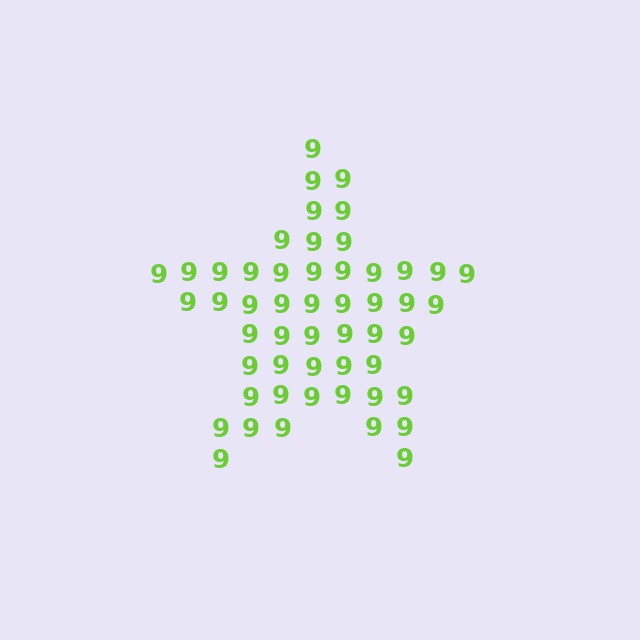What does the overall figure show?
The overall figure shows a star.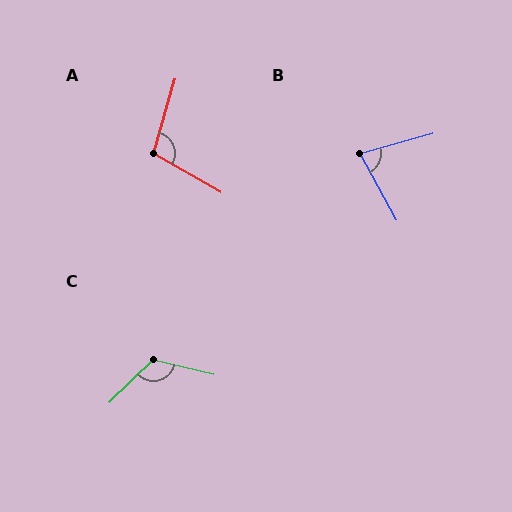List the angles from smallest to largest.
B (77°), A (104°), C (123°).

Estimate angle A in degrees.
Approximately 104 degrees.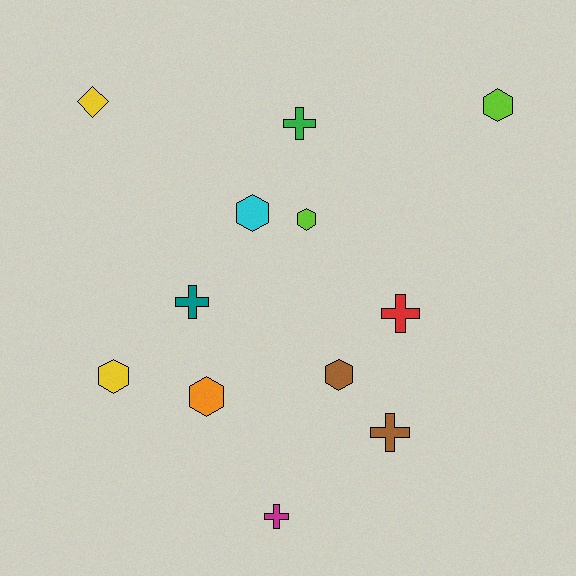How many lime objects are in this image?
There are 2 lime objects.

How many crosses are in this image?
There are 5 crosses.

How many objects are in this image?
There are 12 objects.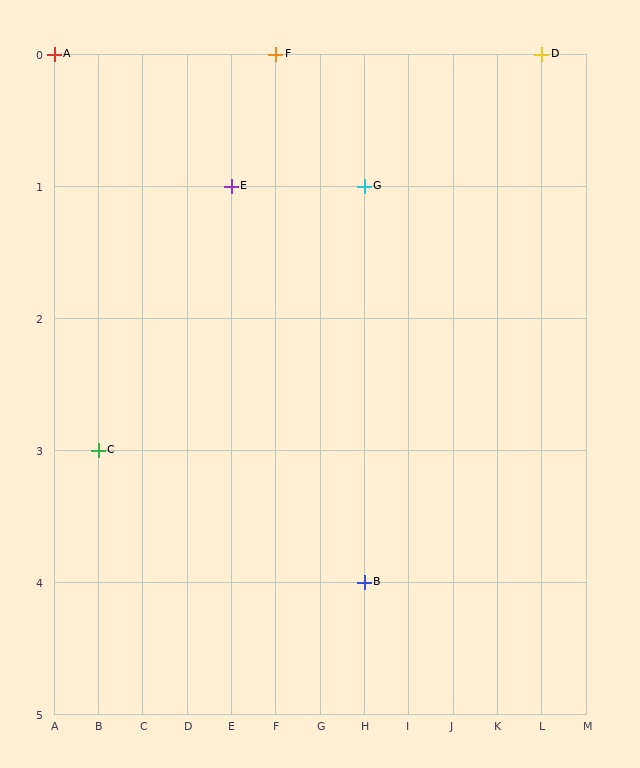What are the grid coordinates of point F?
Point F is at grid coordinates (F, 0).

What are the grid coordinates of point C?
Point C is at grid coordinates (B, 3).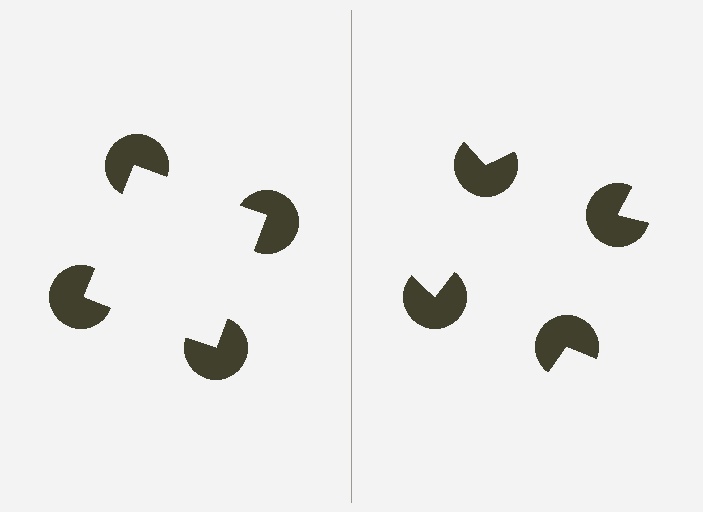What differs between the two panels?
The pac-man discs are positioned identically on both sides; only the wedge orientations differ. On the left they align to a square; on the right they are misaligned.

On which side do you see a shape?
An illusory square appears on the left side. On the right side the wedge cuts are rotated, so no coherent shape forms.